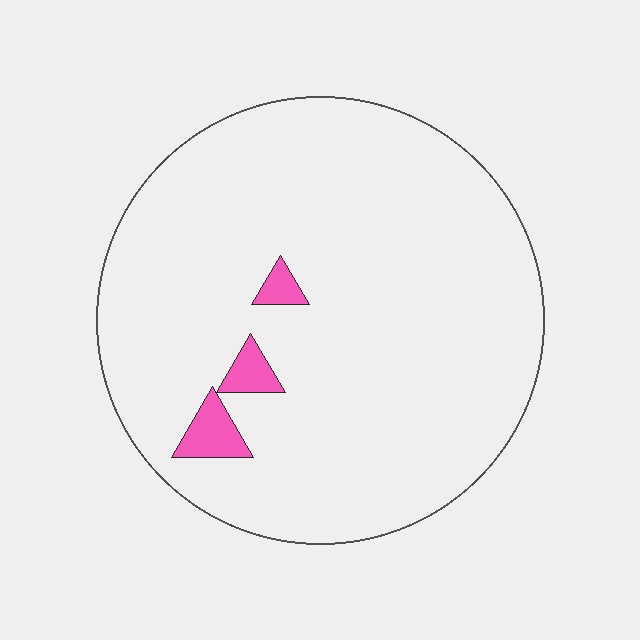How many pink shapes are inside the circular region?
3.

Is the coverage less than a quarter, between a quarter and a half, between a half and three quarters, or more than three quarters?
Less than a quarter.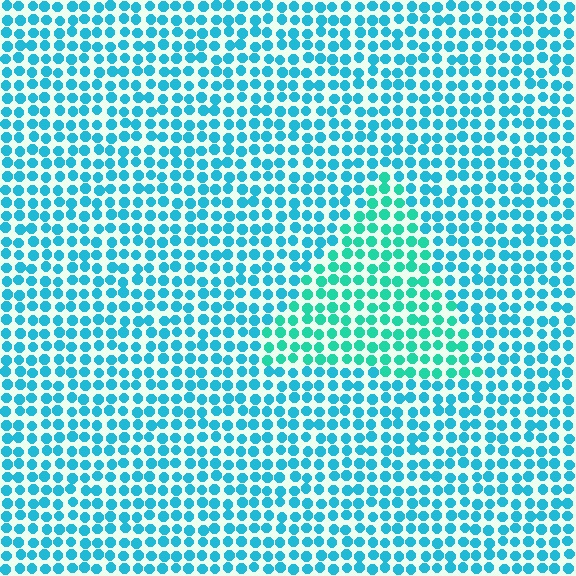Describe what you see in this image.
The image is filled with small cyan elements in a uniform arrangement. A triangle-shaped region is visible where the elements are tinted to a slightly different hue, forming a subtle color boundary.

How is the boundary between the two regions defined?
The boundary is defined purely by a slight shift in hue (about 26 degrees). Spacing, size, and orientation are identical on both sides.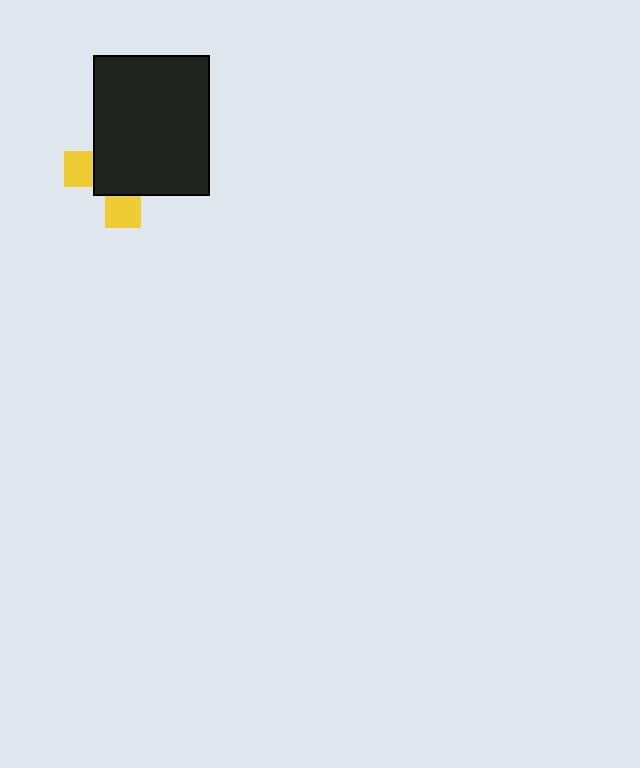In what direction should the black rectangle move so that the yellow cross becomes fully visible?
The black rectangle should move toward the upper-right. That is the shortest direction to clear the overlap and leave the yellow cross fully visible.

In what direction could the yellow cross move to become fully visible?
The yellow cross could move toward the lower-left. That would shift it out from behind the black rectangle entirely.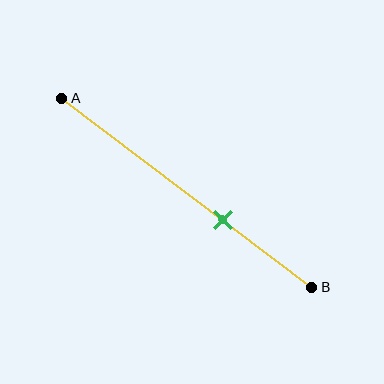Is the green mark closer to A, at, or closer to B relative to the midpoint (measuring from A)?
The green mark is closer to point B than the midpoint of segment AB.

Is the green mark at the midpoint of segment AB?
No, the mark is at about 65% from A, not at the 50% midpoint.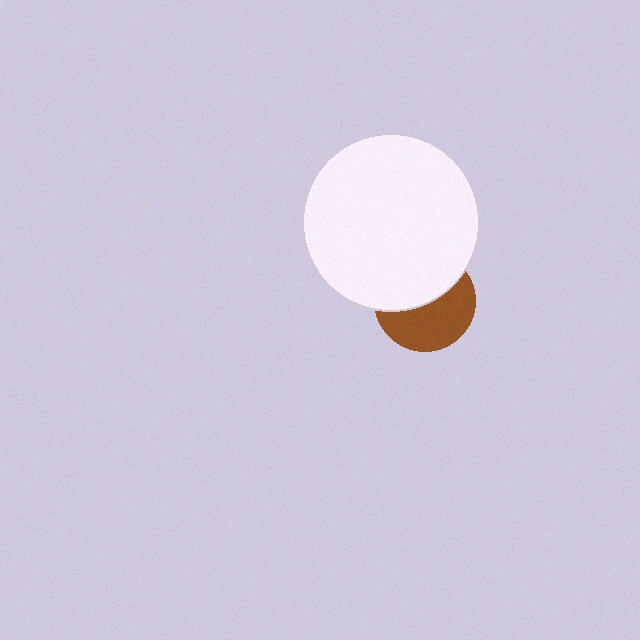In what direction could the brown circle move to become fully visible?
The brown circle could move down. That would shift it out from behind the white circle entirely.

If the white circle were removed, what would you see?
You would see the complete brown circle.